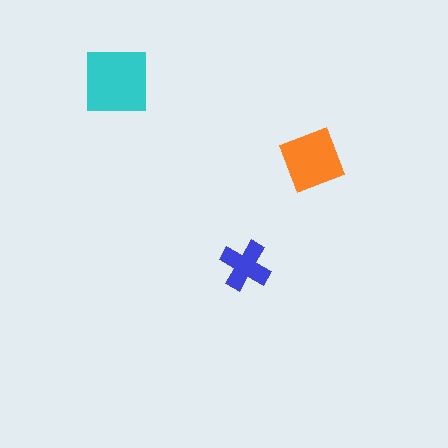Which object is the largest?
The cyan square.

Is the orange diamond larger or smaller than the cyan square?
Smaller.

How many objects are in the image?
There are 3 objects in the image.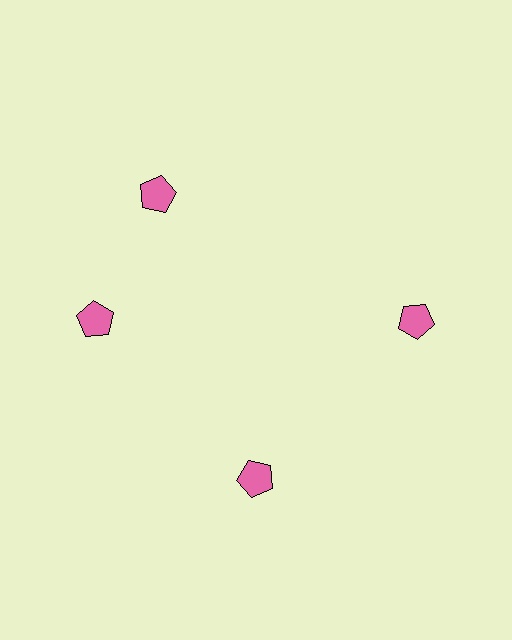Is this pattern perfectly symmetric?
No. The 4 pink pentagons are arranged in a ring, but one element near the 12 o'clock position is rotated out of alignment along the ring, breaking the 4-fold rotational symmetry.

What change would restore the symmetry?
The symmetry would be restored by rotating it back into even spacing with its neighbors so that all 4 pentagons sit at equal angles and equal distance from the center.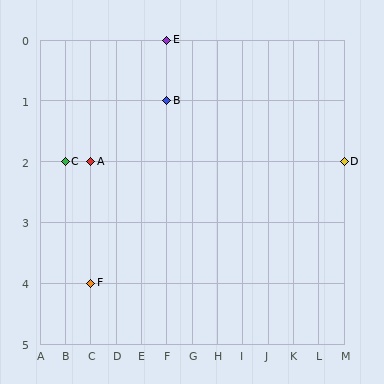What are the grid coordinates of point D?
Point D is at grid coordinates (M, 2).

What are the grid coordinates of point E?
Point E is at grid coordinates (F, 0).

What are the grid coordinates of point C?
Point C is at grid coordinates (B, 2).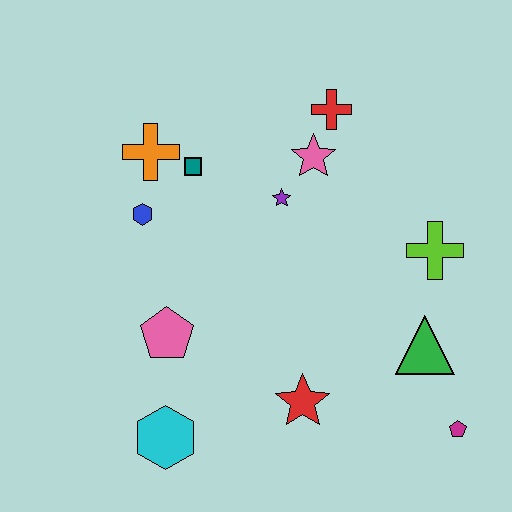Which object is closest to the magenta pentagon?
The green triangle is closest to the magenta pentagon.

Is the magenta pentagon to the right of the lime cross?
Yes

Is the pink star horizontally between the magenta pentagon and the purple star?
Yes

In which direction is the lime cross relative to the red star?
The lime cross is above the red star.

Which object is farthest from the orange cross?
The magenta pentagon is farthest from the orange cross.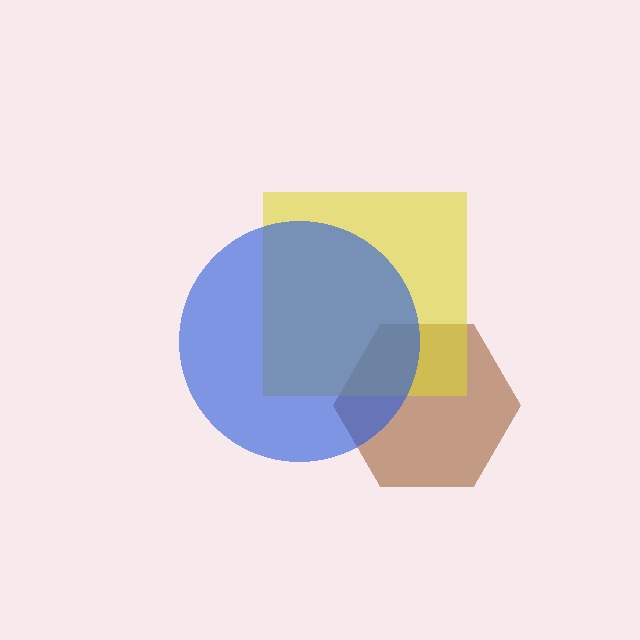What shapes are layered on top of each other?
The layered shapes are: a brown hexagon, a yellow square, a blue circle.